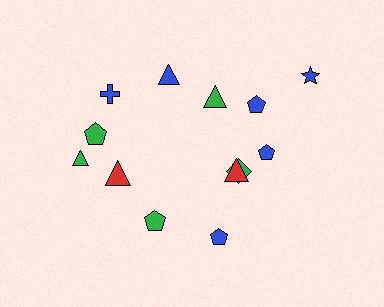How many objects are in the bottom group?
There are 3 objects.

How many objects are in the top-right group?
There are 6 objects.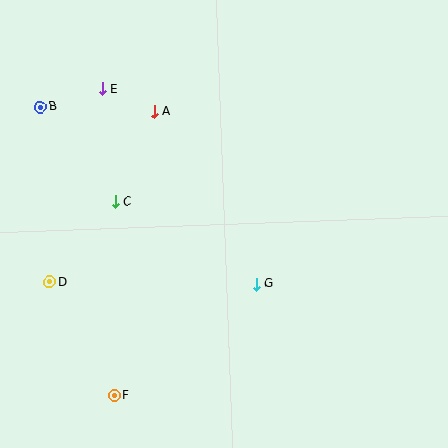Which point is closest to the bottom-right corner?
Point G is closest to the bottom-right corner.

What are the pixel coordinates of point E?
Point E is at (102, 89).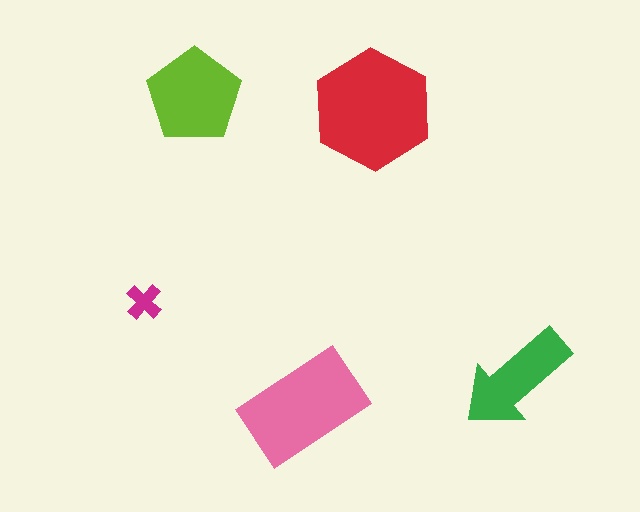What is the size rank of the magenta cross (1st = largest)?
5th.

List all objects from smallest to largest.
The magenta cross, the green arrow, the lime pentagon, the pink rectangle, the red hexagon.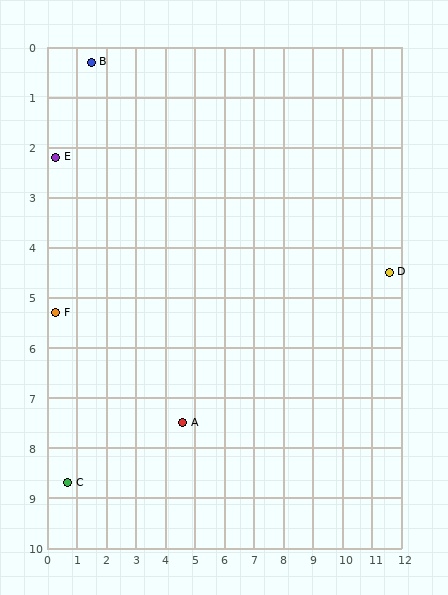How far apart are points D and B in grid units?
Points D and B are about 10.9 grid units apart.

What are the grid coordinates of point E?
Point E is at approximately (0.3, 2.2).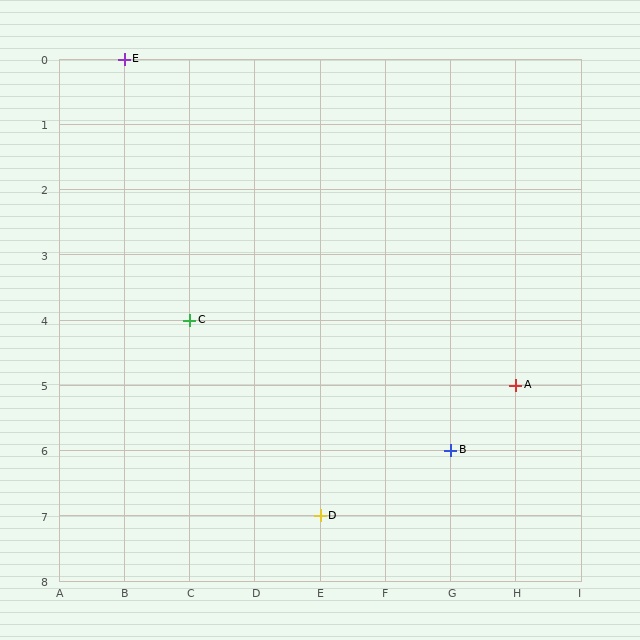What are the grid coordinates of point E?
Point E is at grid coordinates (B, 0).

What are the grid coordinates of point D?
Point D is at grid coordinates (E, 7).